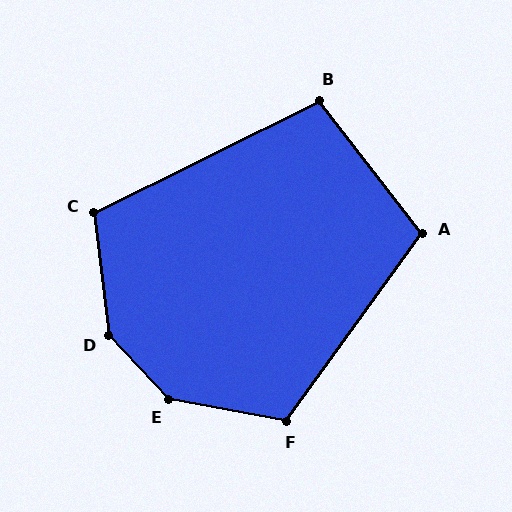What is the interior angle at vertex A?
Approximately 106 degrees (obtuse).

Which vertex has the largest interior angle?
E, at approximately 144 degrees.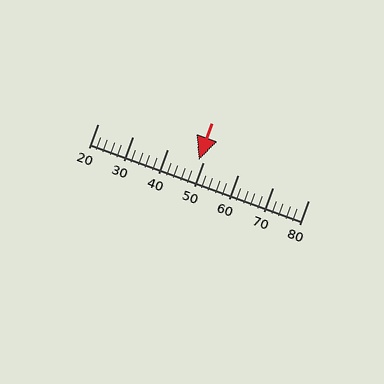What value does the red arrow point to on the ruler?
The red arrow points to approximately 49.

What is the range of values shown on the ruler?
The ruler shows values from 20 to 80.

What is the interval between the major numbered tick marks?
The major tick marks are spaced 10 units apart.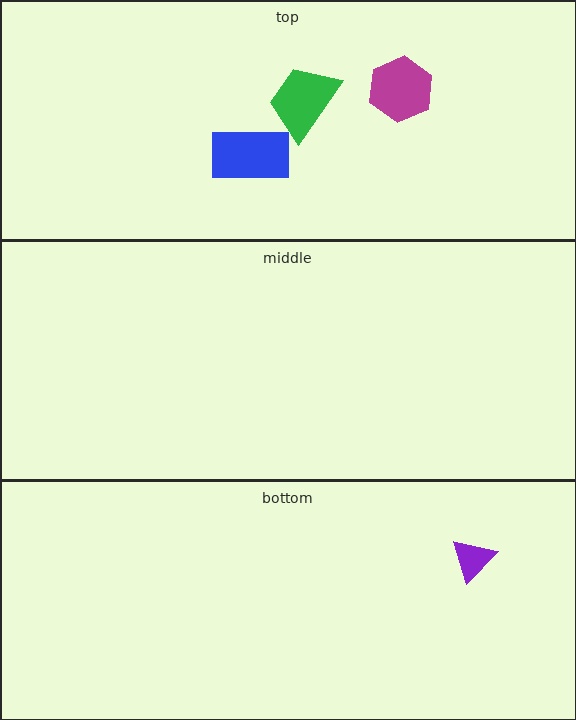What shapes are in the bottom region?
The purple triangle.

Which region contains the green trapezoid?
The top region.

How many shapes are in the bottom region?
1.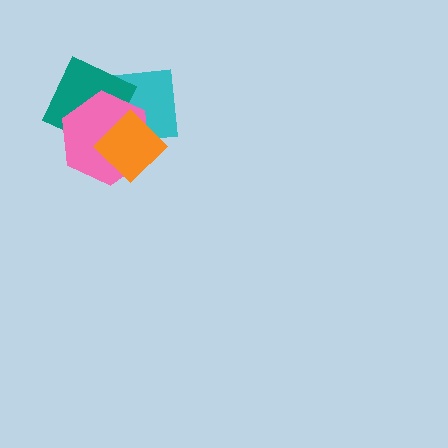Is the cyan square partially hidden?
Yes, it is partially covered by another shape.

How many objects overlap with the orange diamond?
3 objects overlap with the orange diamond.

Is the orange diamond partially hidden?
No, no other shape covers it.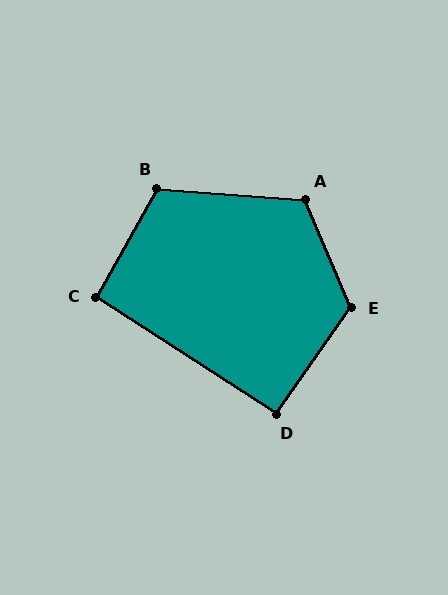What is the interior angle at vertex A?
Approximately 117 degrees (obtuse).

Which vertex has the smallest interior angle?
D, at approximately 92 degrees.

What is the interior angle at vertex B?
Approximately 115 degrees (obtuse).